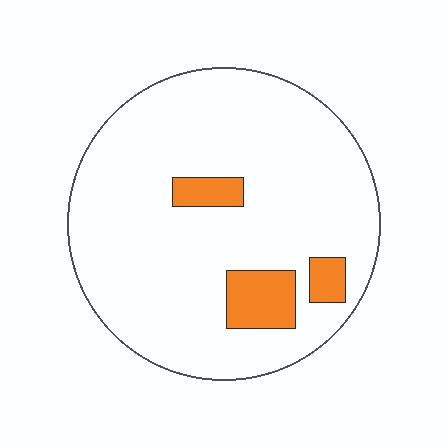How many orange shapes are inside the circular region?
3.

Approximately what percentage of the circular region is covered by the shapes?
Approximately 10%.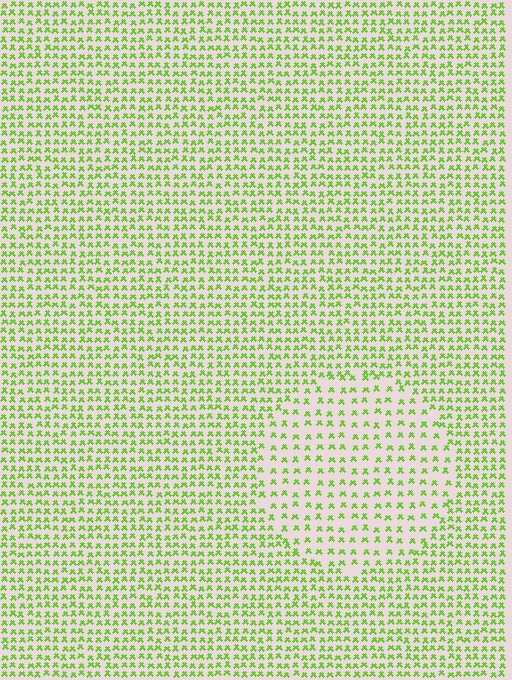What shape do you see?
I see a circle.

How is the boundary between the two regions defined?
The boundary is defined by a change in element density (approximately 1.8x ratio). All elements are the same color, size, and shape.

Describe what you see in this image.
The image contains small lime elements arranged at two different densities. A circle-shaped region is visible where the elements are less densely packed than the surrounding area.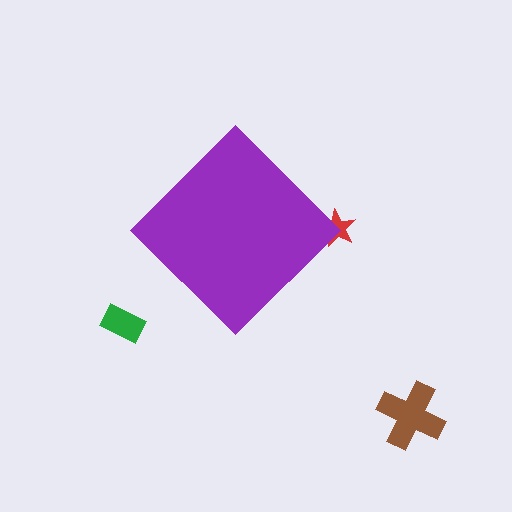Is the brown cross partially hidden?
No, the brown cross is fully visible.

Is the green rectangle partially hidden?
No, the green rectangle is fully visible.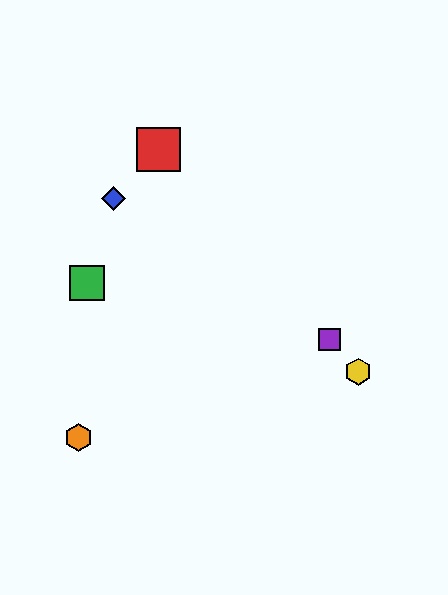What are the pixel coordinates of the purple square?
The purple square is at (329, 340).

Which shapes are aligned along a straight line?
The red square, the yellow hexagon, the purple square are aligned along a straight line.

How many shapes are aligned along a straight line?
3 shapes (the red square, the yellow hexagon, the purple square) are aligned along a straight line.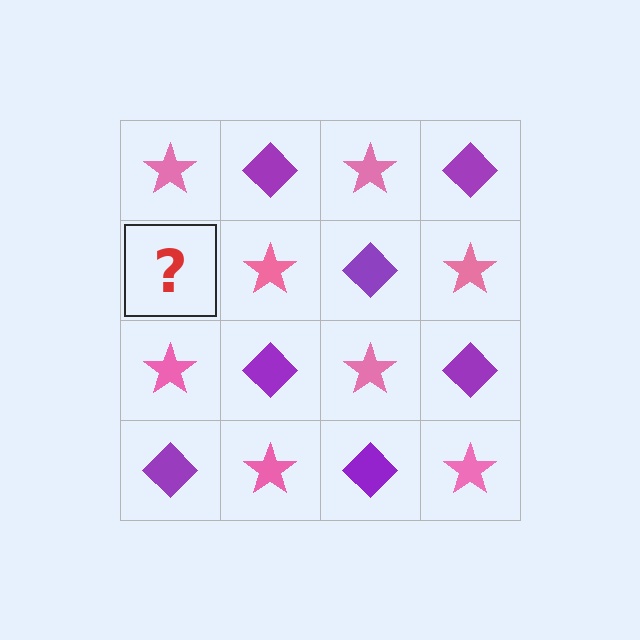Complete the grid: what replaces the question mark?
The question mark should be replaced with a purple diamond.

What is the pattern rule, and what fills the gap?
The rule is that it alternates pink star and purple diamond in a checkerboard pattern. The gap should be filled with a purple diamond.